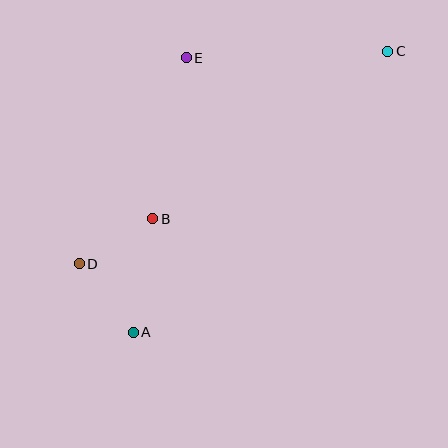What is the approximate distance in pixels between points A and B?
The distance between A and B is approximately 115 pixels.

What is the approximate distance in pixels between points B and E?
The distance between B and E is approximately 165 pixels.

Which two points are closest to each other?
Points B and D are closest to each other.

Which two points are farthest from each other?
Points A and C are farthest from each other.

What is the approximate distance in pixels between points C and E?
The distance between C and E is approximately 202 pixels.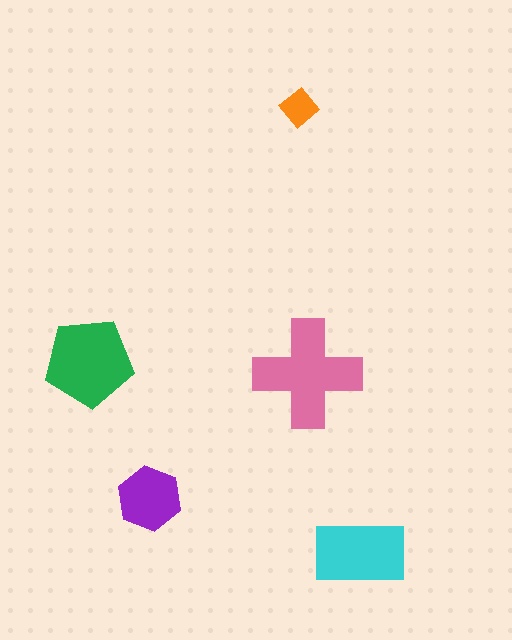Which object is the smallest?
The orange diamond.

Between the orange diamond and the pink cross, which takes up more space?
The pink cross.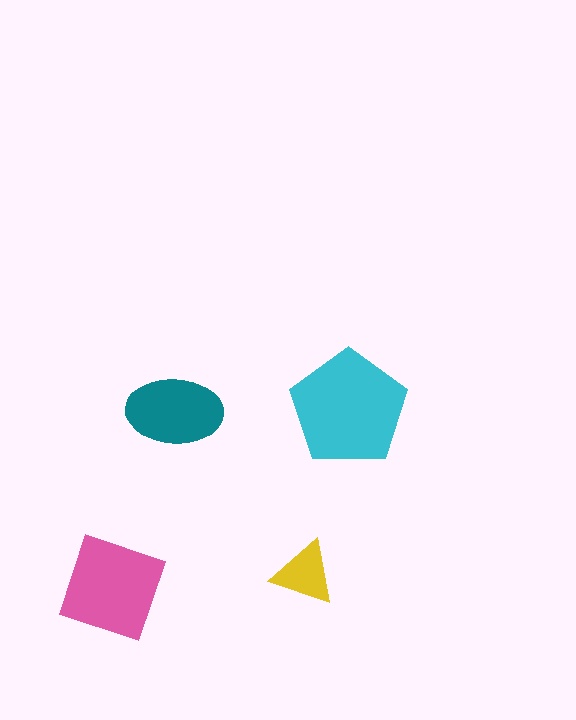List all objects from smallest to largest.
The yellow triangle, the teal ellipse, the pink square, the cyan pentagon.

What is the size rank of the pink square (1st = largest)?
2nd.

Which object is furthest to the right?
The cyan pentagon is rightmost.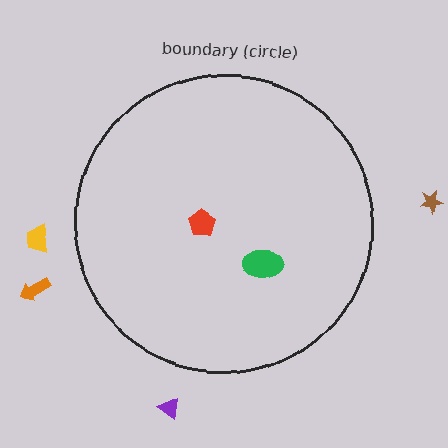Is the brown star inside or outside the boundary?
Outside.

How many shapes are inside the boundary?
2 inside, 4 outside.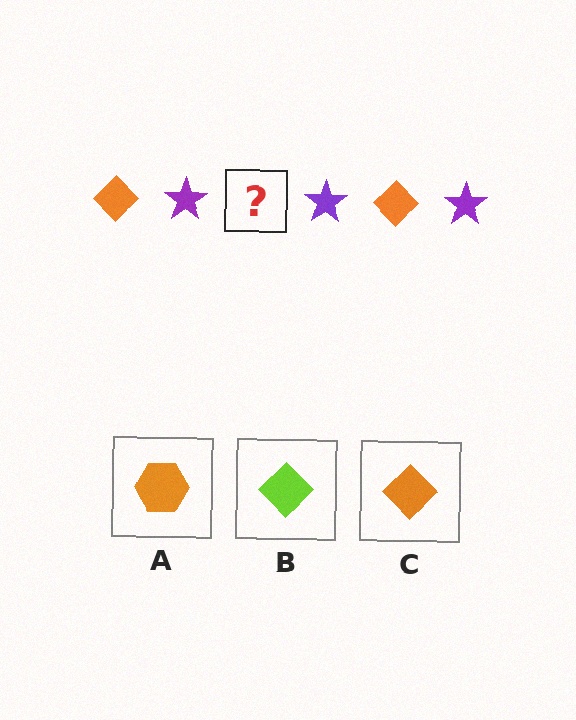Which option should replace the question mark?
Option C.